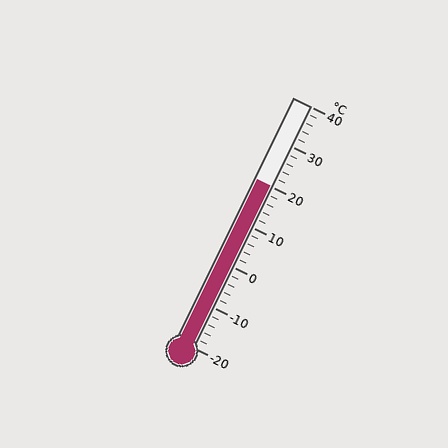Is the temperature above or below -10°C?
The temperature is above -10°C.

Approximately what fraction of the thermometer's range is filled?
The thermometer is filled to approximately 65% of its range.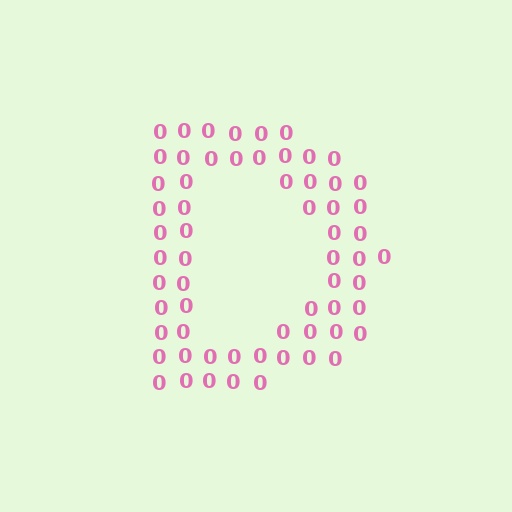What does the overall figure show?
The overall figure shows the letter D.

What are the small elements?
The small elements are digit 0's.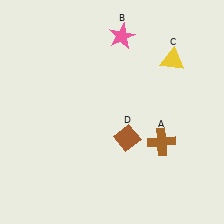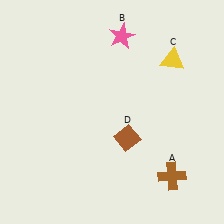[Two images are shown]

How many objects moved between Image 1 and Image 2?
1 object moved between the two images.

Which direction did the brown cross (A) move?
The brown cross (A) moved down.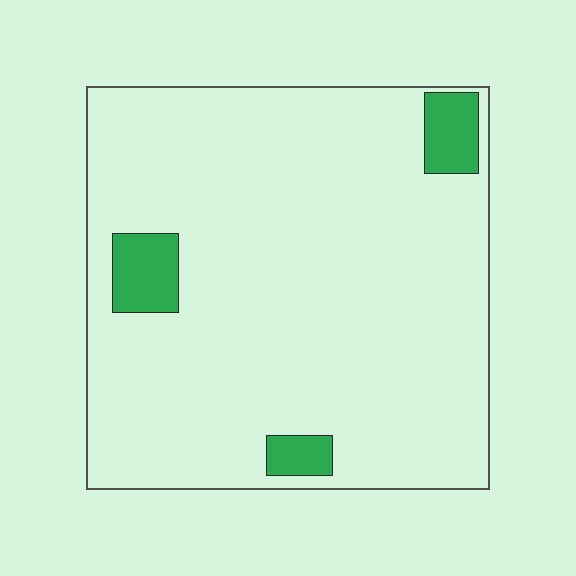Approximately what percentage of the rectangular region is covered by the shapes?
Approximately 10%.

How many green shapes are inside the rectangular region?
3.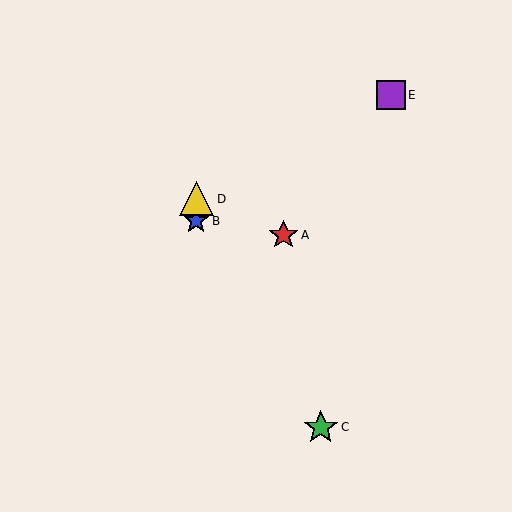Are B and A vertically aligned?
No, B is at x≈196 and A is at x≈284.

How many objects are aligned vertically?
2 objects (B, D) are aligned vertically.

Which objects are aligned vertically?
Objects B, D are aligned vertically.